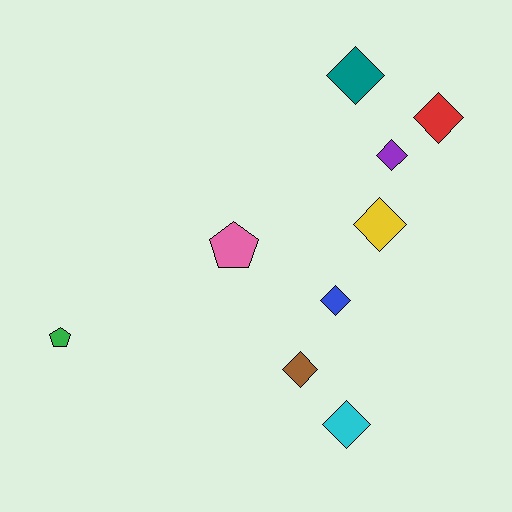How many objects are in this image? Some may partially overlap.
There are 9 objects.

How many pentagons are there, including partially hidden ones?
There are 2 pentagons.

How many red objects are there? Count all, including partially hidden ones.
There is 1 red object.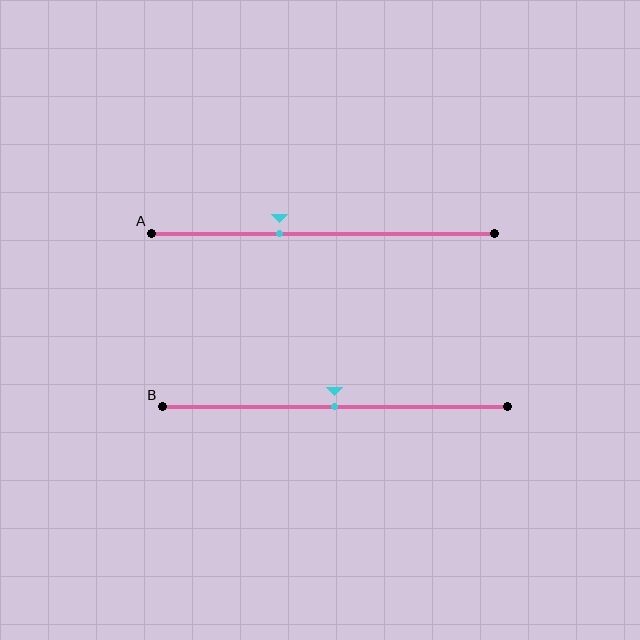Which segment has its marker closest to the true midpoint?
Segment B has its marker closest to the true midpoint.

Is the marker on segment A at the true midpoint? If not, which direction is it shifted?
No, the marker on segment A is shifted to the left by about 13% of the segment length.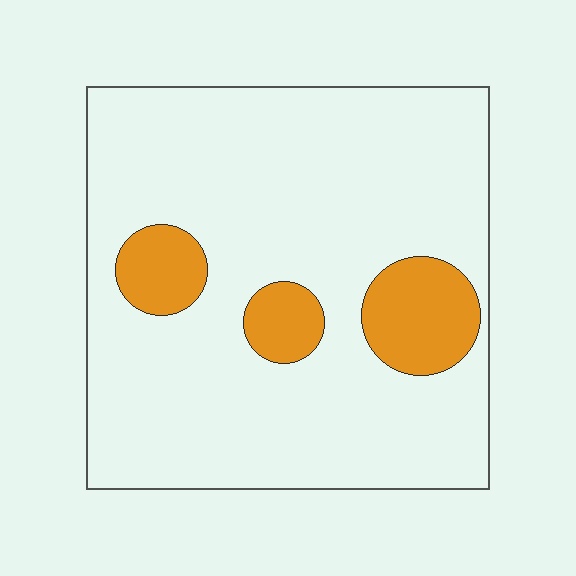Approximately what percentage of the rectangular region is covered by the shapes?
Approximately 15%.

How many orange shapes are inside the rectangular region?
3.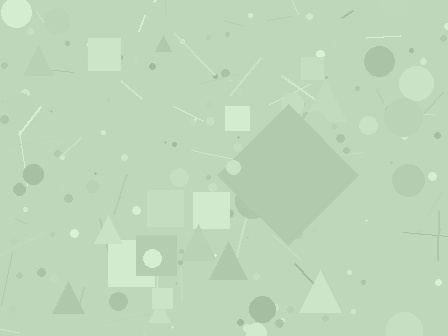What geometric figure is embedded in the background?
A diamond is embedded in the background.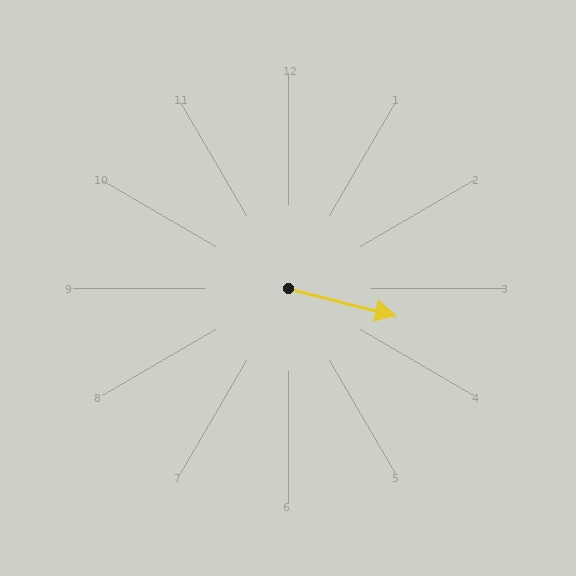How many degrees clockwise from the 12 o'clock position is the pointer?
Approximately 104 degrees.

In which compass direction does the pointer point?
East.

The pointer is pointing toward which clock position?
Roughly 3 o'clock.